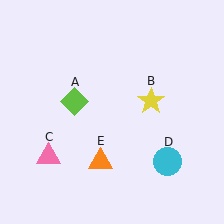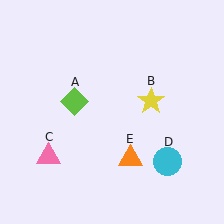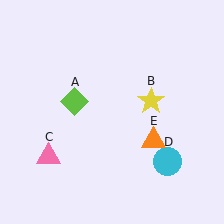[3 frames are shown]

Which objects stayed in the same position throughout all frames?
Lime diamond (object A) and yellow star (object B) and pink triangle (object C) and cyan circle (object D) remained stationary.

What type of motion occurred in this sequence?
The orange triangle (object E) rotated counterclockwise around the center of the scene.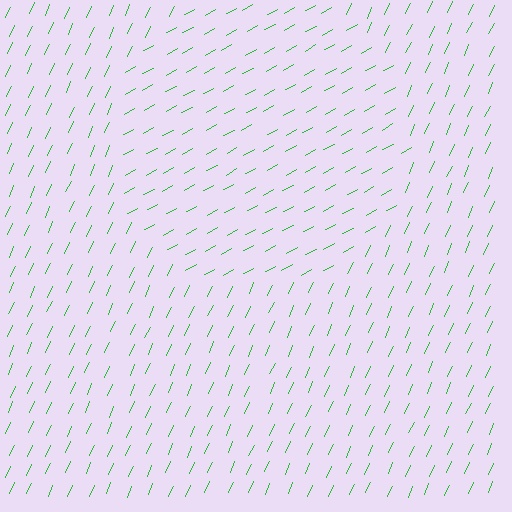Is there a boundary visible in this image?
Yes, there is a texture boundary formed by a change in line orientation.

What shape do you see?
I see a circle.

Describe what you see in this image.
The image is filled with small green line segments. A circle region in the image has lines oriented differently from the surrounding lines, creating a visible texture boundary.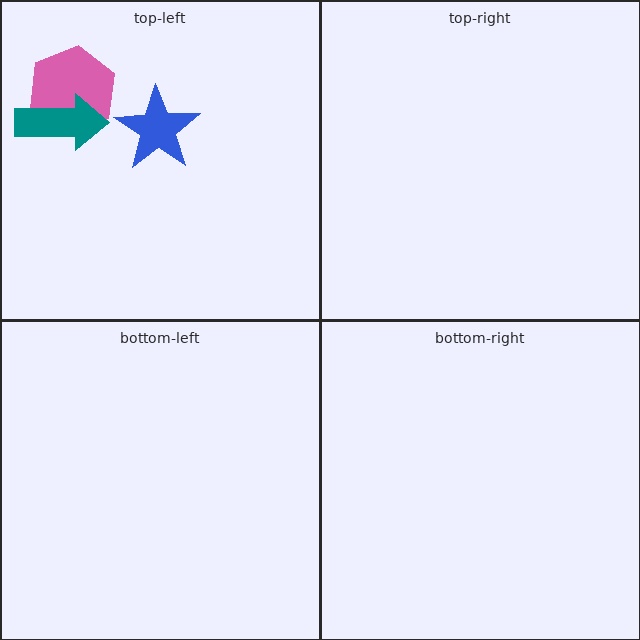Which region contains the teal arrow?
The top-left region.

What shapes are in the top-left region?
The pink hexagon, the blue star, the teal arrow.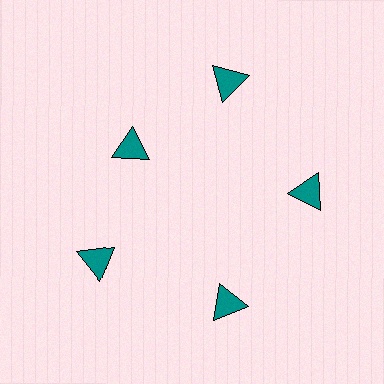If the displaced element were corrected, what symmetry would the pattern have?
It would have 5-fold rotational symmetry — the pattern would map onto itself every 72 degrees.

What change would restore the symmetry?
The symmetry would be restored by moving it outward, back onto the ring so that all 5 triangles sit at equal angles and equal distance from the center.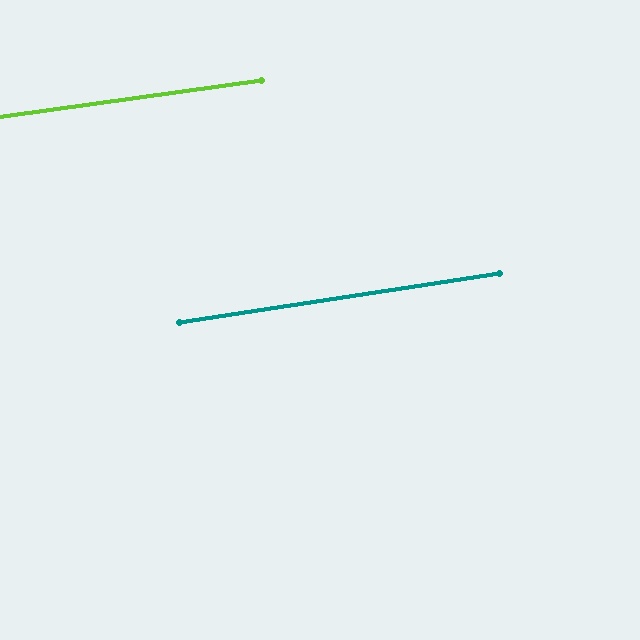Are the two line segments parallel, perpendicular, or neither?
Parallel — their directions differ by only 0.6°.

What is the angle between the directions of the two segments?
Approximately 1 degree.